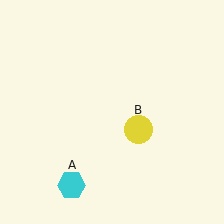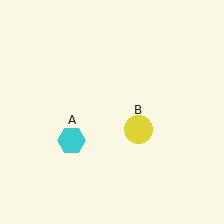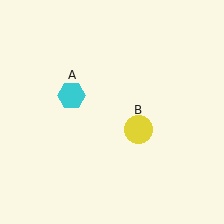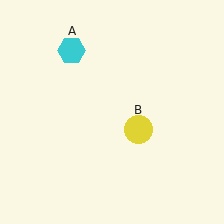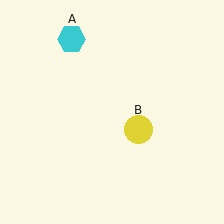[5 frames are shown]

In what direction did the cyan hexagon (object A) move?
The cyan hexagon (object A) moved up.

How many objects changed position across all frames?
1 object changed position: cyan hexagon (object A).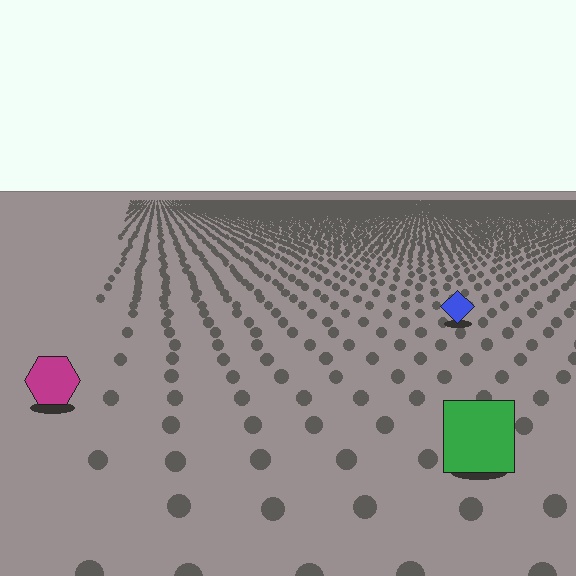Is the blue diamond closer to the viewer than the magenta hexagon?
No. The magenta hexagon is closer — you can tell from the texture gradient: the ground texture is coarser near it.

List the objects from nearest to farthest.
From nearest to farthest: the green square, the magenta hexagon, the blue diamond.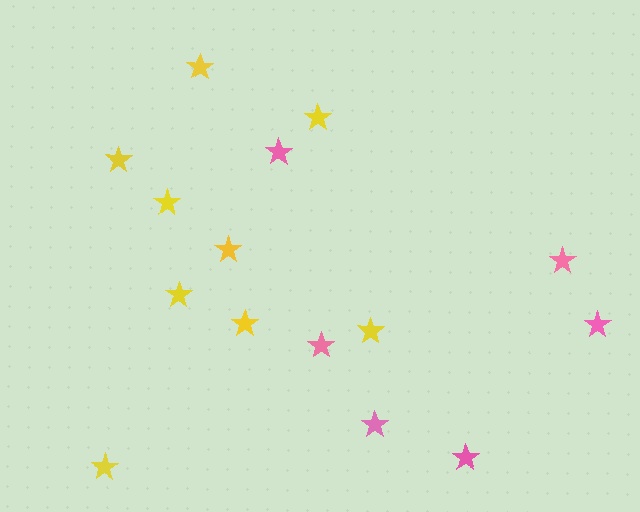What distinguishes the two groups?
There are 2 groups: one group of pink stars (6) and one group of yellow stars (9).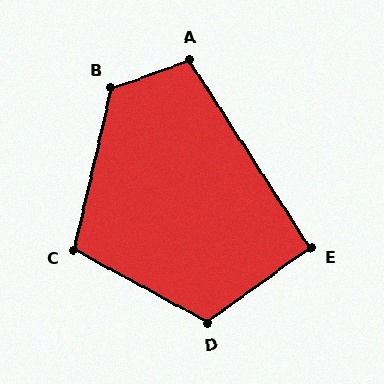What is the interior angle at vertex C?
Approximately 106 degrees (obtuse).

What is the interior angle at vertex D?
Approximately 116 degrees (obtuse).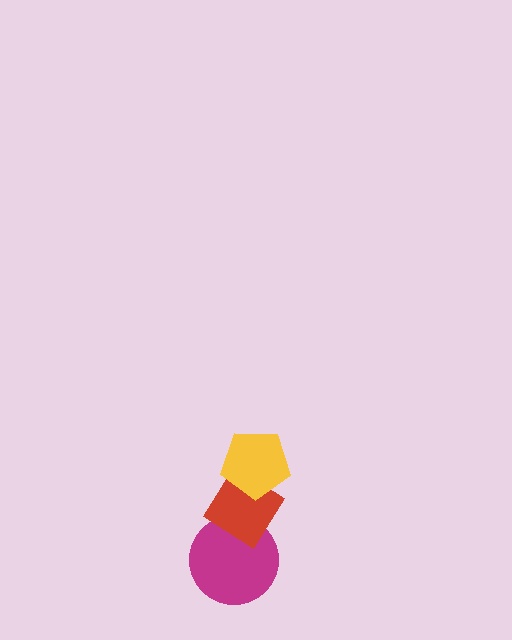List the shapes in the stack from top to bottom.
From top to bottom: the yellow pentagon, the red diamond, the magenta circle.